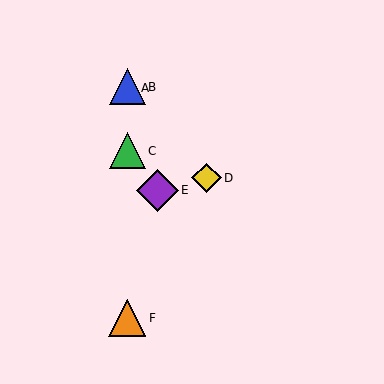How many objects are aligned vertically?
4 objects (A, B, C, F) are aligned vertically.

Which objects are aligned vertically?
Objects A, B, C, F are aligned vertically.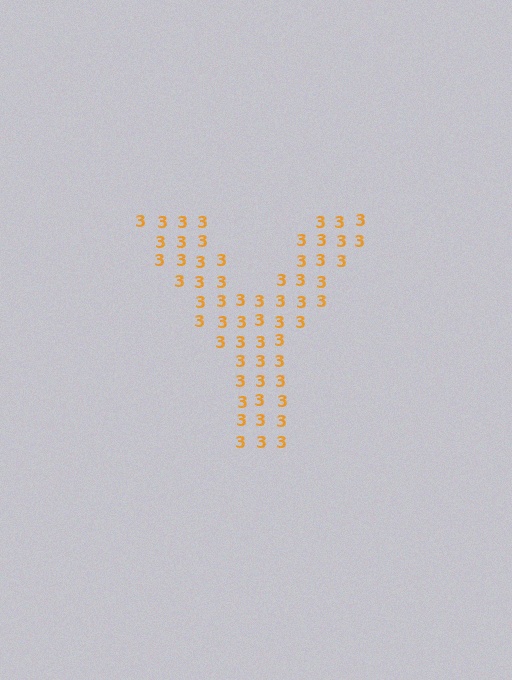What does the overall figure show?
The overall figure shows the letter Y.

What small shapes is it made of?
It is made of small digit 3's.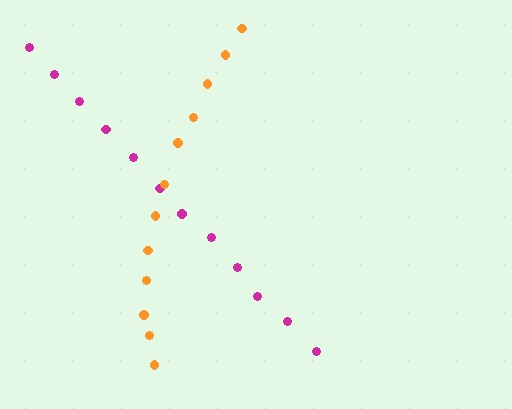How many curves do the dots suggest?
There are 2 distinct paths.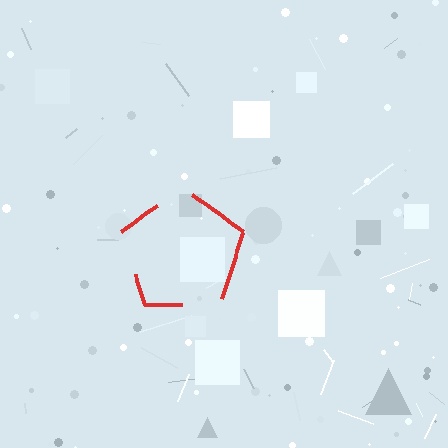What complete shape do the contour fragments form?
The contour fragments form a pentagon.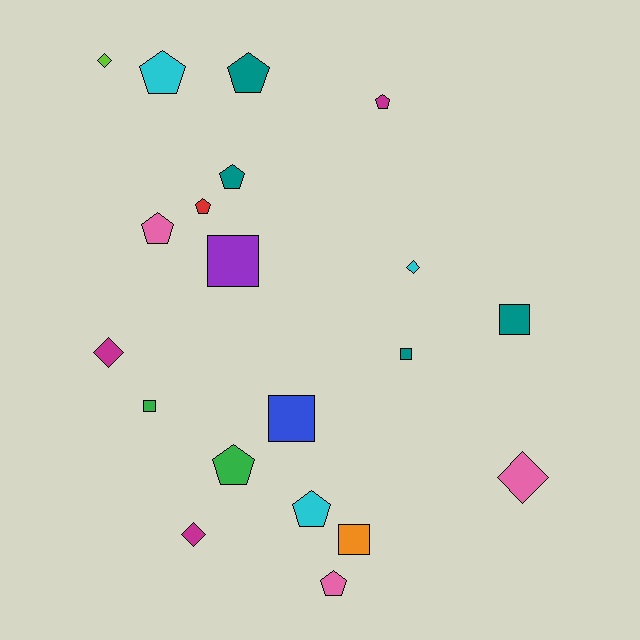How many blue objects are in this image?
There is 1 blue object.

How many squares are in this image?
There are 6 squares.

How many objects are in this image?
There are 20 objects.